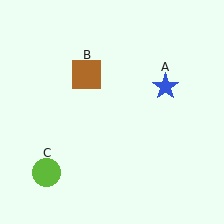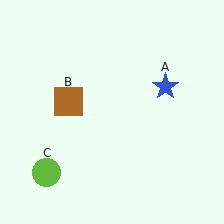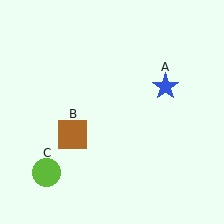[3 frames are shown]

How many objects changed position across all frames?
1 object changed position: brown square (object B).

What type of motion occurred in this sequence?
The brown square (object B) rotated counterclockwise around the center of the scene.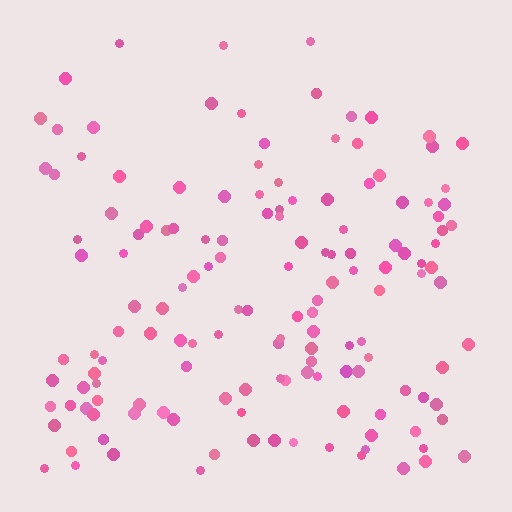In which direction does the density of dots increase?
From top to bottom, with the bottom side densest.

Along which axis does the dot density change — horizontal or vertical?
Vertical.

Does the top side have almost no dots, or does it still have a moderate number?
Still a moderate number, just noticeably fewer than the bottom.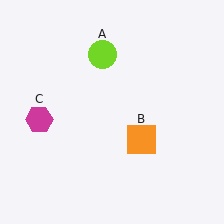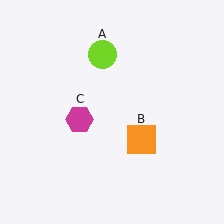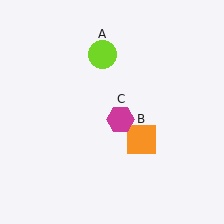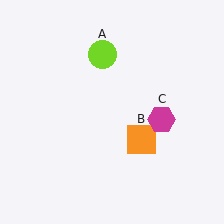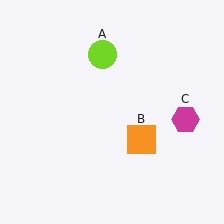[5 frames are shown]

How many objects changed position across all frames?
1 object changed position: magenta hexagon (object C).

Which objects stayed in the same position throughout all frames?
Lime circle (object A) and orange square (object B) remained stationary.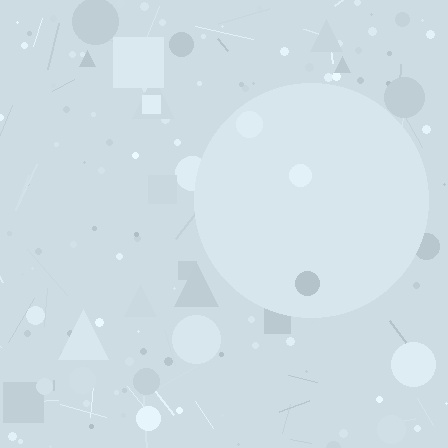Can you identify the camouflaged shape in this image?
The camouflaged shape is a circle.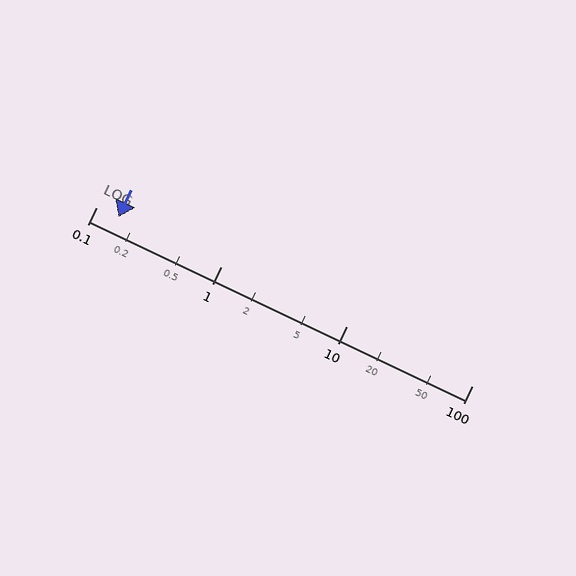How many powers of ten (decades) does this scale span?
The scale spans 3 decades, from 0.1 to 100.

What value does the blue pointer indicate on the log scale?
The pointer indicates approximately 0.15.